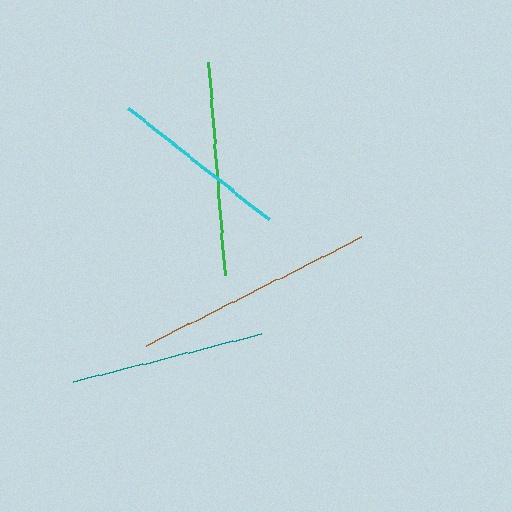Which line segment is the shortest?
The cyan line is the shortest at approximately 180 pixels.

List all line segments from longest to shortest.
From longest to shortest: brown, green, teal, cyan.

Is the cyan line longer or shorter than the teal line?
The teal line is longer than the cyan line.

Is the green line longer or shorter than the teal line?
The green line is longer than the teal line.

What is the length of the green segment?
The green segment is approximately 214 pixels long.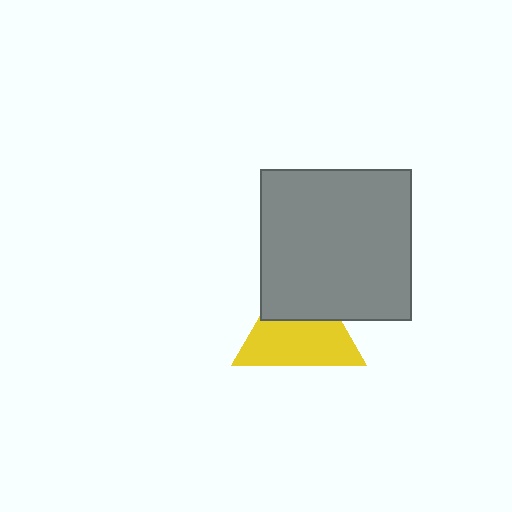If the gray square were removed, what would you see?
You would see the complete yellow triangle.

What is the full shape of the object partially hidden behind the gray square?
The partially hidden object is a yellow triangle.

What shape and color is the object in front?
The object in front is a gray square.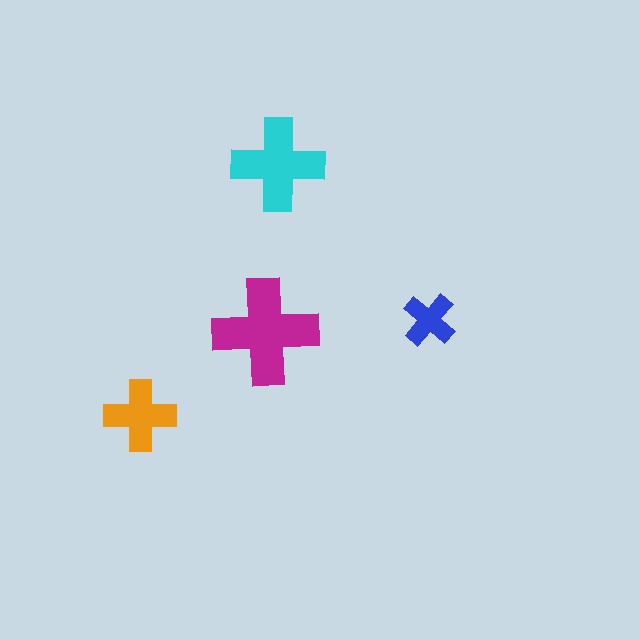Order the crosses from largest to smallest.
the magenta one, the cyan one, the orange one, the blue one.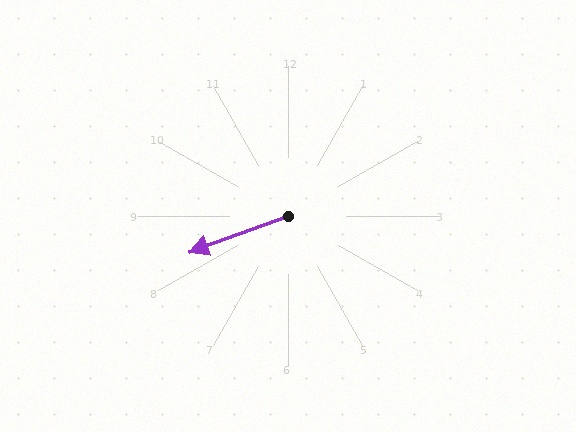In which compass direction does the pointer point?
West.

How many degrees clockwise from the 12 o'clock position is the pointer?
Approximately 250 degrees.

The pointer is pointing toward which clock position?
Roughly 8 o'clock.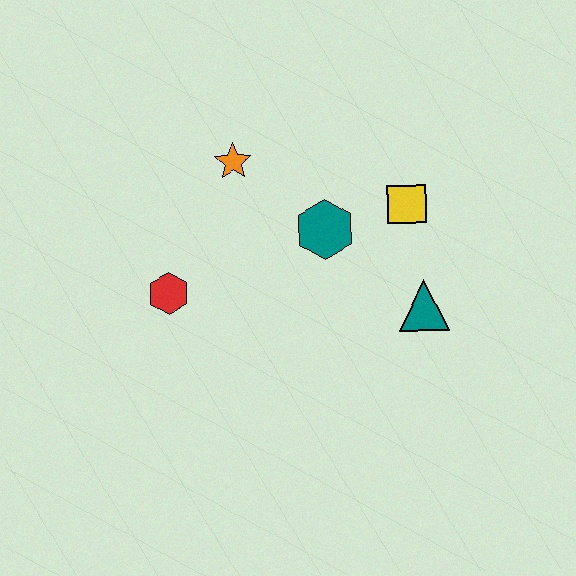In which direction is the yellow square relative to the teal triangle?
The yellow square is above the teal triangle.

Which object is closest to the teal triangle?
The yellow square is closest to the teal triangle.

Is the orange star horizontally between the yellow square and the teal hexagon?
No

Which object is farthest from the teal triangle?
The red hexagon is farthest from the teal triangle.